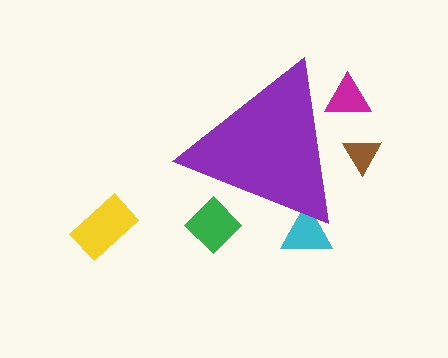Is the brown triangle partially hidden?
Yes, the brown triangle is partially hidden behind the purple triangle.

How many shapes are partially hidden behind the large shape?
4 shapes are partially hidden.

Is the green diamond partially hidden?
Yes, the green diamond is partially hidden behind the purple triangle.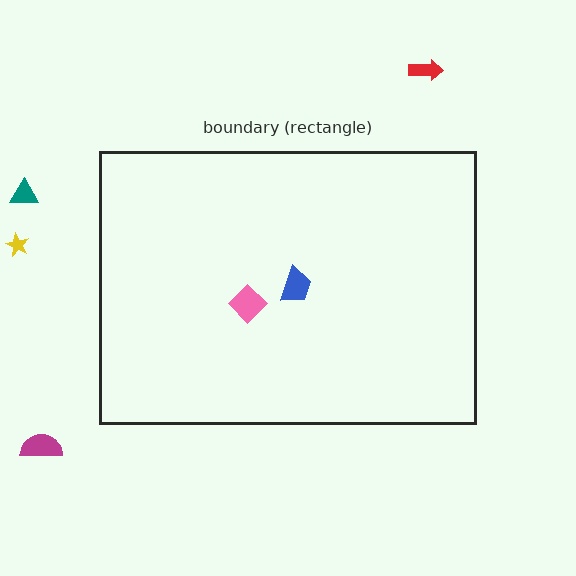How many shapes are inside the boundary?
2 inside, 4 outside.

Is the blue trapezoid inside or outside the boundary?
Inside.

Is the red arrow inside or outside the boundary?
Outside.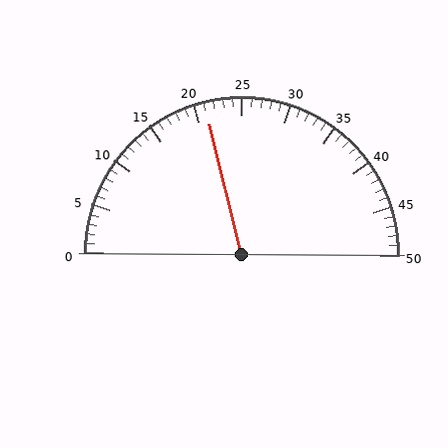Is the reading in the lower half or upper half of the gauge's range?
The reading is in the lower half of the range (0 to 50).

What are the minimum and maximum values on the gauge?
The gauge ranges from 0 to 50.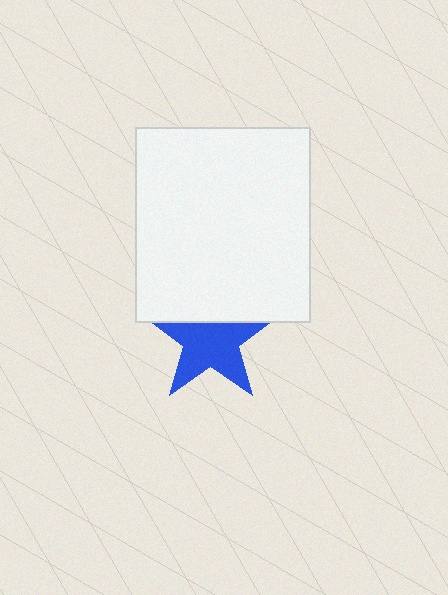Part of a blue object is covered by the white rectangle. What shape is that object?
It is a star.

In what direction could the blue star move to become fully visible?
The blue star could move down. That would shift it out from behind the white rectangle entirely.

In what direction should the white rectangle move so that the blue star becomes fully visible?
The white rectangle should move up. That is the shortest direction to clear the overlap and leave the blue star fully visible.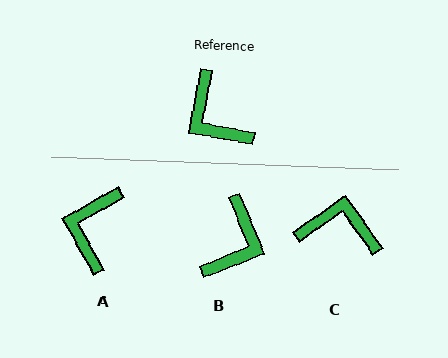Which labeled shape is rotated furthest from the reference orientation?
C, about 134 degrees away.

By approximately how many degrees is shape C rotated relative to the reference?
Approximately 134 degrees clockwise.